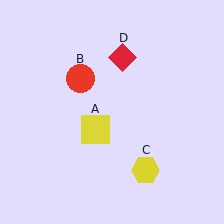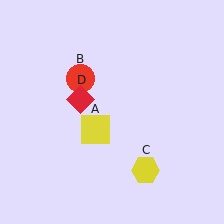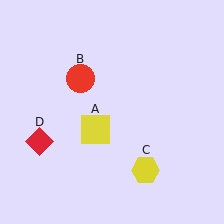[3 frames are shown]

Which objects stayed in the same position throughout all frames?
Yellow square (object A) and red circle (object B) and yellow hexagon (object C) remained stationary.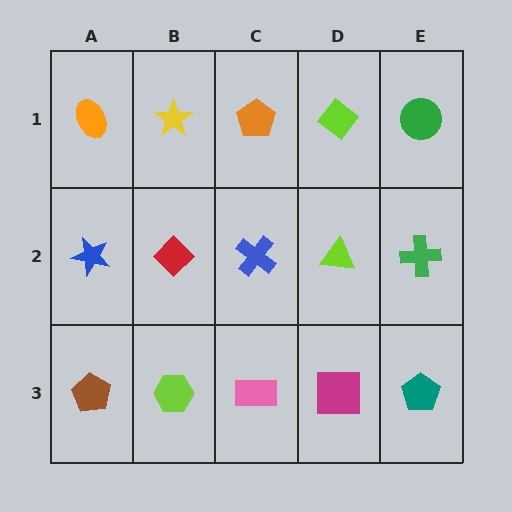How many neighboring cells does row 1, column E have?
2.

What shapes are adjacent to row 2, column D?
A lime diamond (row 1, column D), a magenta square (row 3, column D), a blue cross (row 2, column C), a green cross (row 2, column E).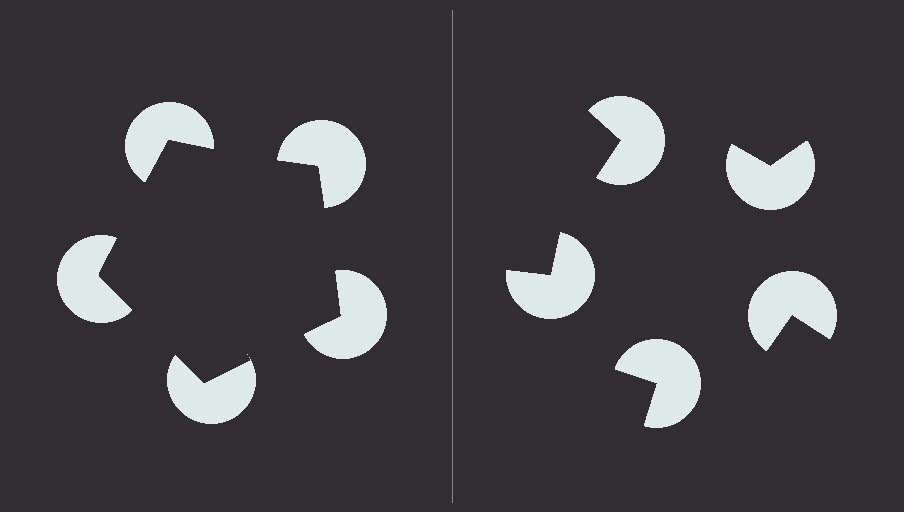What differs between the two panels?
The pac-man discs are positioned identically on both sides; only the wedge orientations differ. On the left they align to a pentagon; on the right they are misaligned.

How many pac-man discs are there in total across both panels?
10 — 5 on each side.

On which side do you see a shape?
An illusory pentagon appears on the left side. On the right side the wedge cuts are rotated, so no coherent shape forms.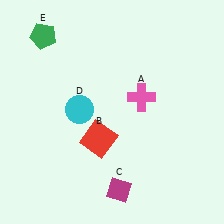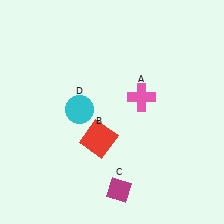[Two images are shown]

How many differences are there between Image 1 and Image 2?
There is 1 difference between the two images.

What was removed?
The green pentagon (E) was removed in Image 2.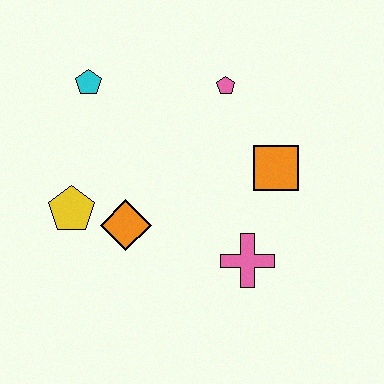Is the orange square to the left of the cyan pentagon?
No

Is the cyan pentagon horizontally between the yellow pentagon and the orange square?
Yes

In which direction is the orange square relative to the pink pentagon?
The orange square is below the pink pentagon.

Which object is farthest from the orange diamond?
The pink pentagon is farthest from the orange diamond.